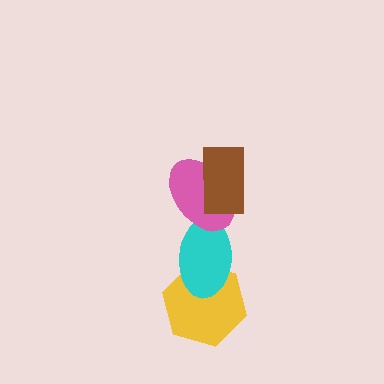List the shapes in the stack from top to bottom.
From top to bottom: the brown rectangle, the pink ellipse, the cyan ellipse, the yellow hexagon.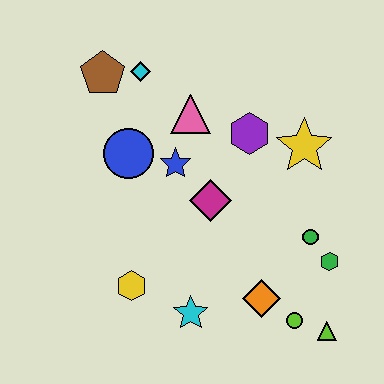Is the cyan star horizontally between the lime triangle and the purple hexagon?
No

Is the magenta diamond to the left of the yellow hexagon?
No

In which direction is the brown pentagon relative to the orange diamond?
The brown pentagon is above the orange diamond.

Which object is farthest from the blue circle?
The lime triangle is farthest from the blue circle.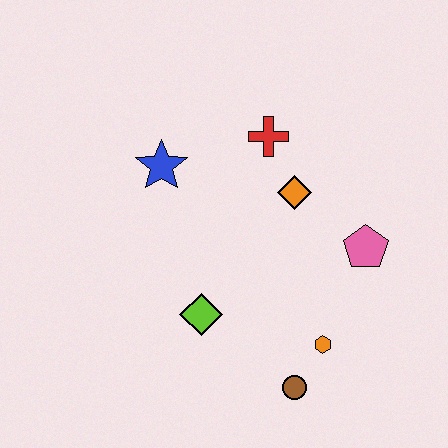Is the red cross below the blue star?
No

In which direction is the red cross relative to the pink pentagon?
The red cross is above the pink pentagon.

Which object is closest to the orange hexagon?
The brown circle is closest to the orange hexagon.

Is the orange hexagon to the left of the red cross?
No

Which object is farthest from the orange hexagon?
The blue star is farthest from the orange hexagon.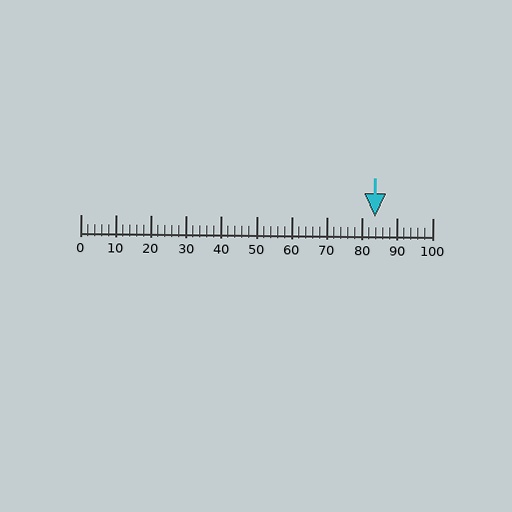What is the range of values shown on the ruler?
The ruler shows values from 0 to 100.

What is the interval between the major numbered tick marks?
The major tick marks are spaced 10 units apart.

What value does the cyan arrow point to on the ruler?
The cyan arrow points to approximately 84.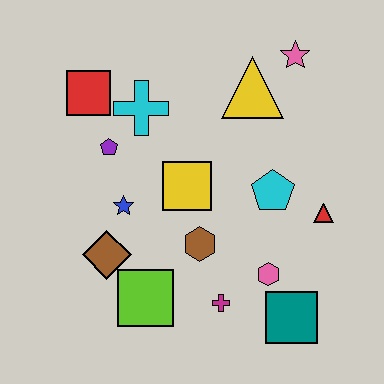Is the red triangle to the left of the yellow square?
No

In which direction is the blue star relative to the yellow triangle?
The blue star is to the left of the yellow triangle.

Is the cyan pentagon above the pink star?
No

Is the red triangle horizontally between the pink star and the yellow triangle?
No